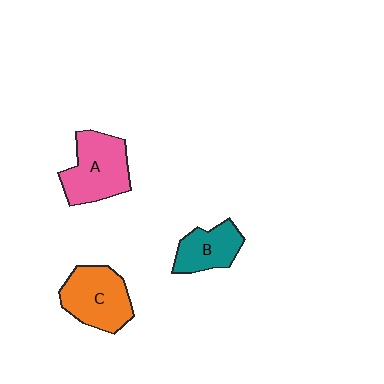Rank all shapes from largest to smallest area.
From largest to smallest: A (pink), C (orange), B (teal).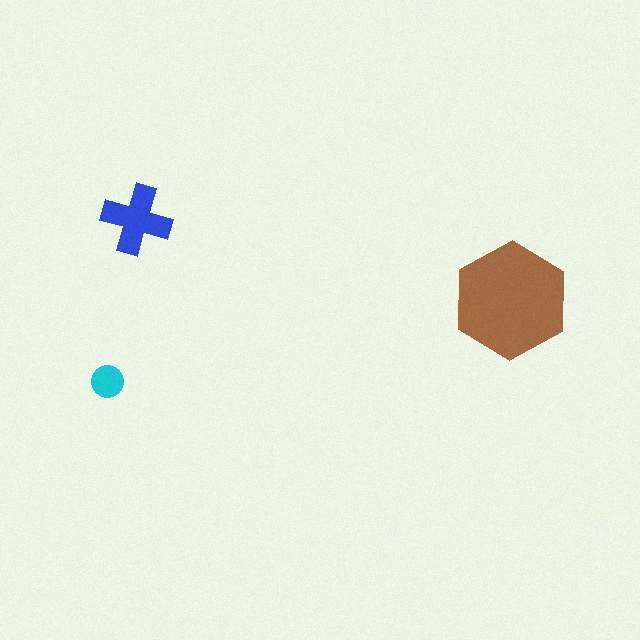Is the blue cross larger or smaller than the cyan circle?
Larger.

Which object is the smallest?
The cyan circle.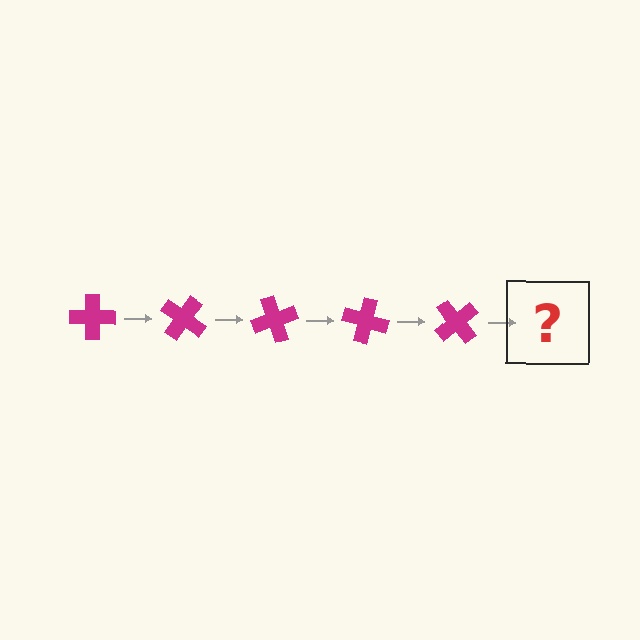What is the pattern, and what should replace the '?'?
The pattern is that the cross rotates 35 degrees each step. The '?' should be a magenta cross rotated 175 degrees.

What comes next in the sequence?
The next element should be a magenta cross rotated 175 degrees.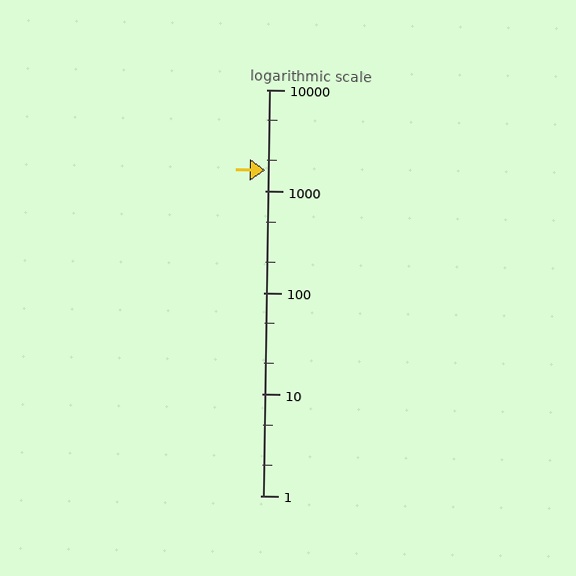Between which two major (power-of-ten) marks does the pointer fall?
The pointer is between 1000 and 10000.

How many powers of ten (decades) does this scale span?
The scale spans 4 decades, from 1 to 10000.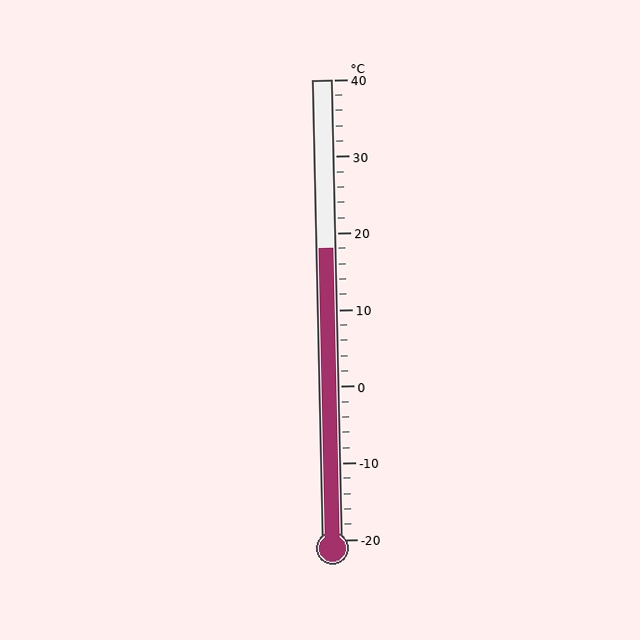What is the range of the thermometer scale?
The thermometer scale ranges from -20°C to 40°C.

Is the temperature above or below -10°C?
The temperature is above -10°C.